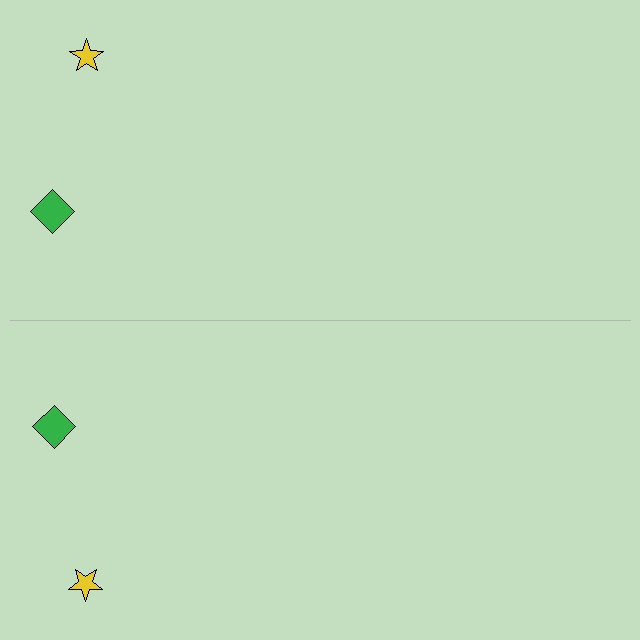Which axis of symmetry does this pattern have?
The pattern has a horizontal axis of symmetry running through the center of the image.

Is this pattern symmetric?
Yes, this pattern has bilateral (reflection) symmetry.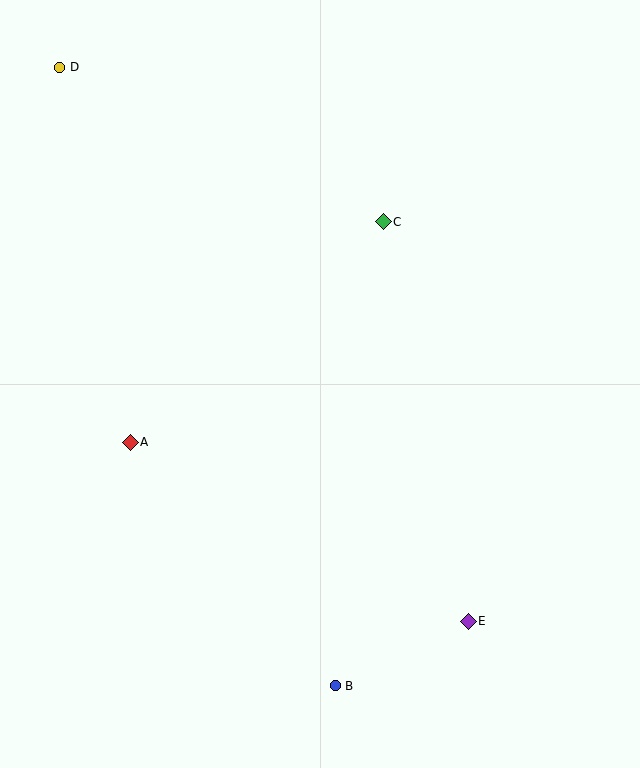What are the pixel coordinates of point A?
Point A is at (130, 442).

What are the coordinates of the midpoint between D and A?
The midpoint between D and A is at (95, 255).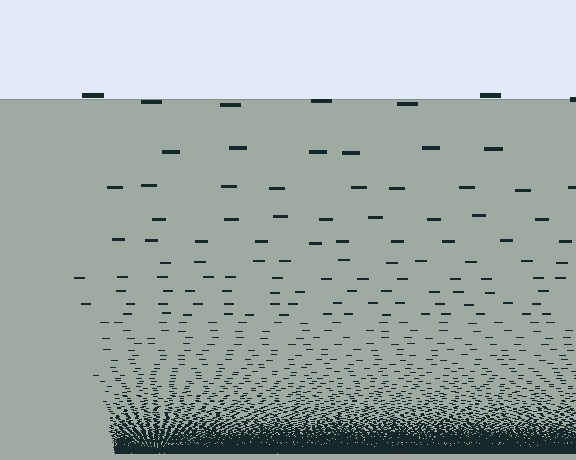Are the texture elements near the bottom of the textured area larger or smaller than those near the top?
Smaller. The gradient is inverted — elements near the bottom are smaller and denser.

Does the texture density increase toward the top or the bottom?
Density increases toward the bottom.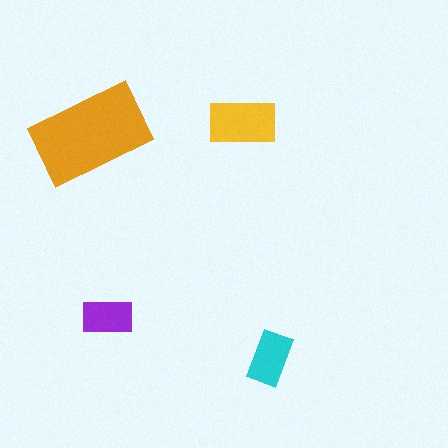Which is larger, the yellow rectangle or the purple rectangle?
The yellow one.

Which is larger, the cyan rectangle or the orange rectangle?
The orange one.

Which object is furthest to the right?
The cyan rectangle is rightmost.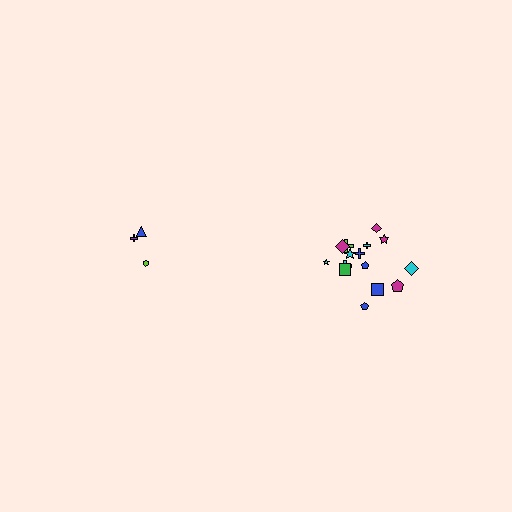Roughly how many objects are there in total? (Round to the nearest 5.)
Roughly 20 objects in total.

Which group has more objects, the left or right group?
The right group.